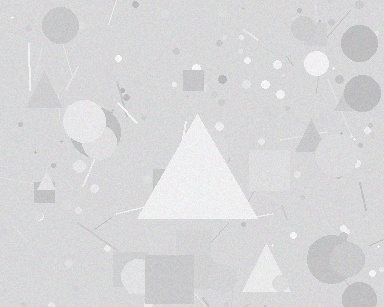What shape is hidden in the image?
A triangle is hidden in the image.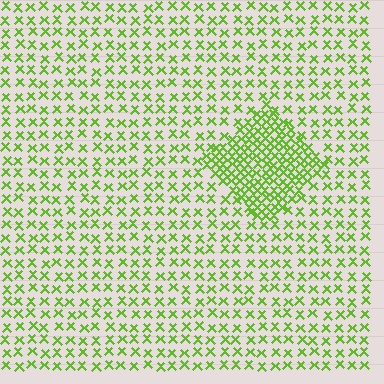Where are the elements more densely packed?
The elements are more densely packed inside the diamond boundary.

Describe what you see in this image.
The image contains small lime elements arranged at two different densities. A diamond-shaped region is visible where the elements are more densely packed than the surrounding area.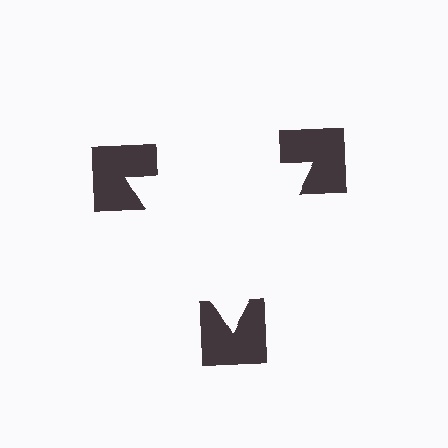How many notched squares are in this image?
There are 3 — one at each vertex of the illusory triangle.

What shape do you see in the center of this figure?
An illusory triangle — its edges are inferred from the aligned wedge cuts in the notched squares, not physically drawn.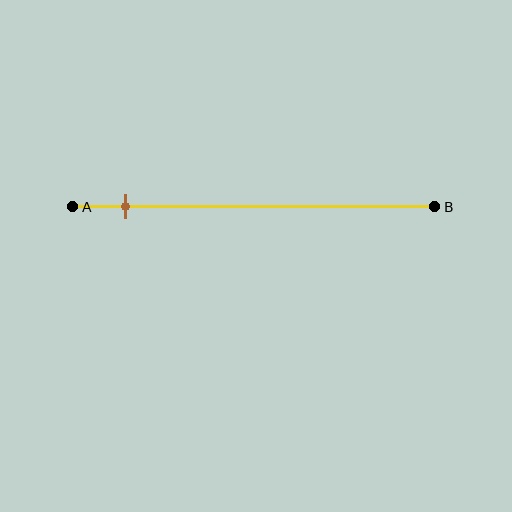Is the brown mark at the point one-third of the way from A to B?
No, the mark is at about 15% from A, not at the 33% one-third point.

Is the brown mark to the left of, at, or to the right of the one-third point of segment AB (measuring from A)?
The brown mark is to the left of the one-third point of segment AB.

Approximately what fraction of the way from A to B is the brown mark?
The brown mark is approximately 15% of the way from A to B.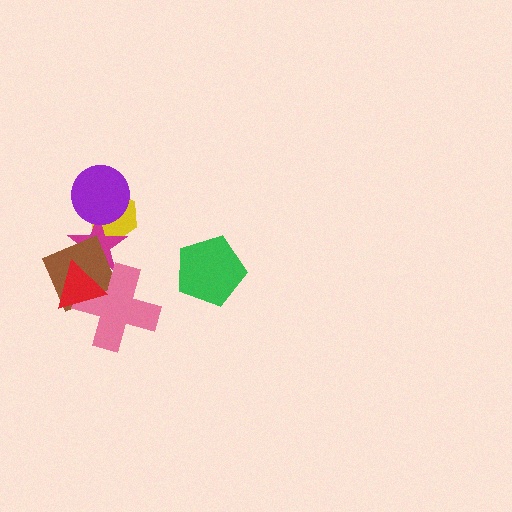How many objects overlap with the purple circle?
2 objects overlap with the purple circle.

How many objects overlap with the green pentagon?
0 objects overlap with the green pentagon.